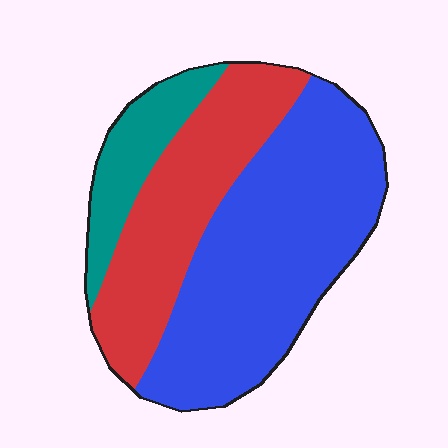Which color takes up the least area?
Teal, at roughly 15%.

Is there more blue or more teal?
Blue.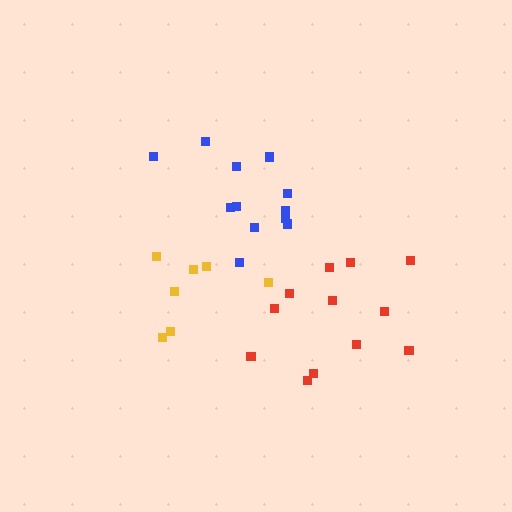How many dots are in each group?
Group 1: 7 dots, Group 2: 12 dots, Group 3: 12 dots (31 total).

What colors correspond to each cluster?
The clusters are colored: yellow, red, blue.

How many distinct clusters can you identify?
There are 3 distinct clusters.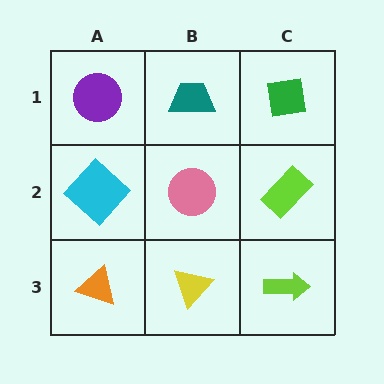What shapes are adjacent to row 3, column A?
A cyan diamond (row 2, column A), a yellow triangle (row 3, column B).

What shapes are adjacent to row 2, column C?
A green square (row 1, column C), a lime arrow (row 3, column C), a pink circle (row 2, column B).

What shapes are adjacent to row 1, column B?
A pink circle (row 2, column B), a purple circle (row 1, column A), a green square (row 1, column C).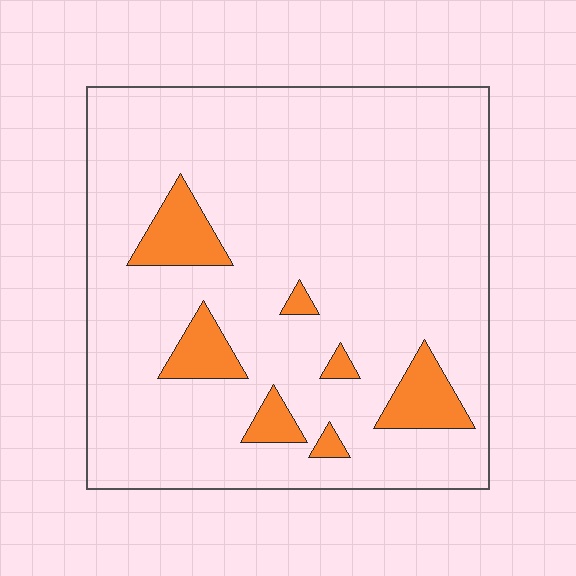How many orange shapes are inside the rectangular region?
7.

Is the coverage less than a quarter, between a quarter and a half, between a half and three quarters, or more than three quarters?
Less than a quarter.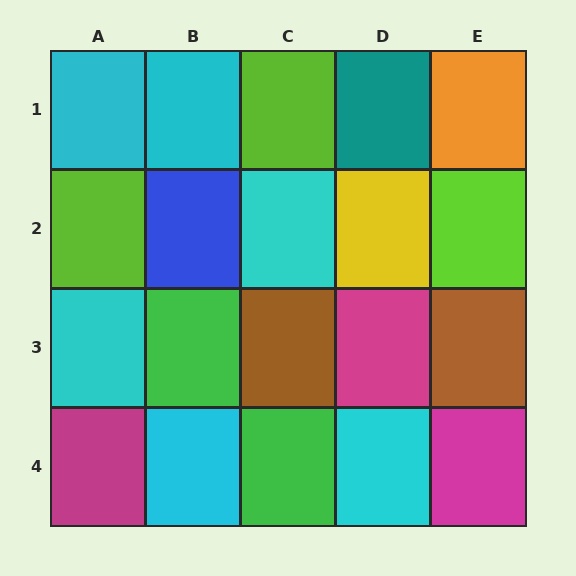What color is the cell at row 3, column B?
Green.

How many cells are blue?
1 cell is blue.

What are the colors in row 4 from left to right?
Magenta, cyan, green, cyan, magenta.